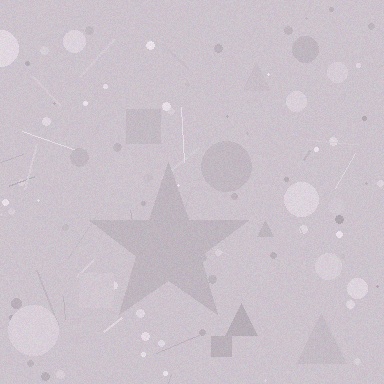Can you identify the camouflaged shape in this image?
The camouflaged shape is a star.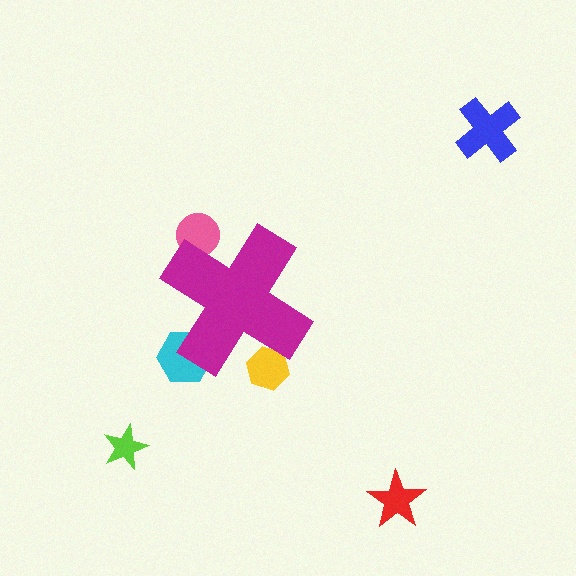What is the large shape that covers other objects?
A magenta cross.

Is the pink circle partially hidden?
Yes, the pink circle is partially hidden behind the magenta cross.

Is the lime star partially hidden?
No, the lime star is fully visible.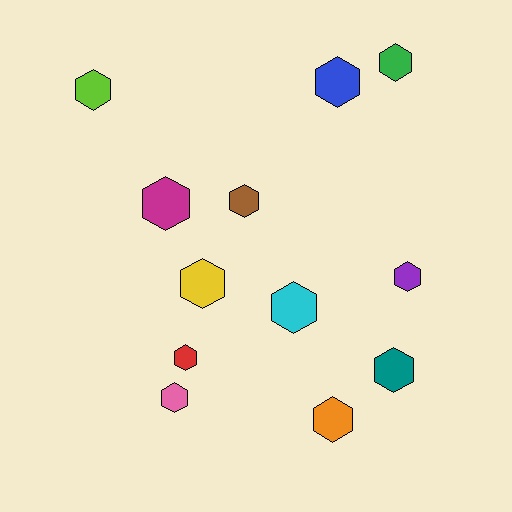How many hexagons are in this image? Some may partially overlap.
There are 12 hexagons.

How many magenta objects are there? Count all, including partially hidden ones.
There is 1 magenta object.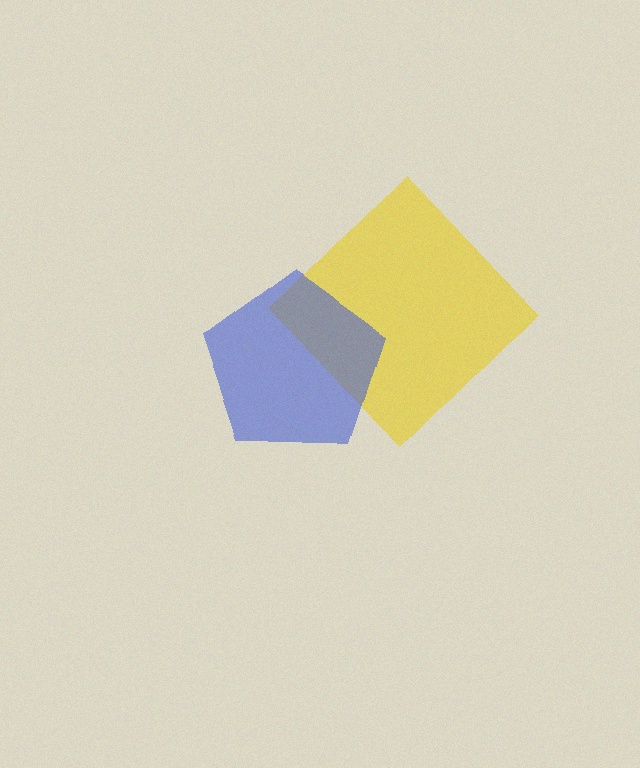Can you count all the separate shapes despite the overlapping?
Yes, there are 2 separate shapes.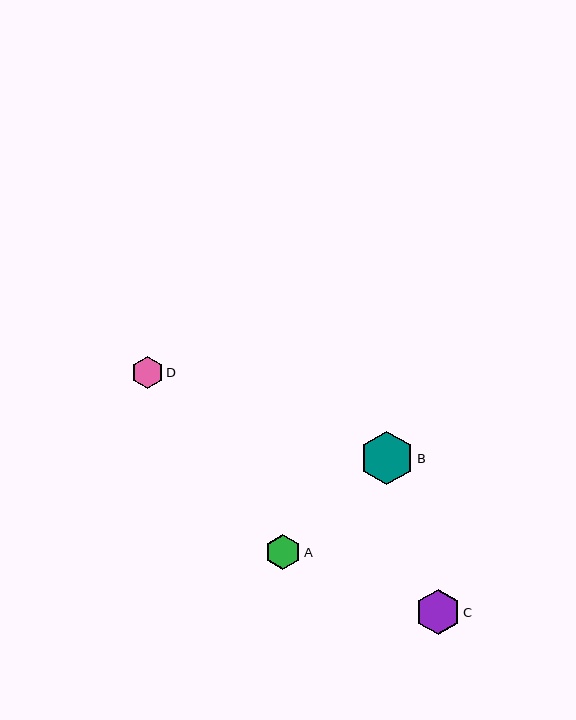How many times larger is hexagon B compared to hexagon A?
Hexagon B is approximately 1.5 times the size of hexagon A.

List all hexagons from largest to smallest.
From largest to smallest: B, C, A, D.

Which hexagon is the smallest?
Hexagon D is the smallest with a size of approximately 32 pixels.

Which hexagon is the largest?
Hexagon B is the largest with a size of approximately 53 pixels.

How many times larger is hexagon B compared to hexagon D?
Hexagon B is approximately 1.7 times the size of hexagon D.